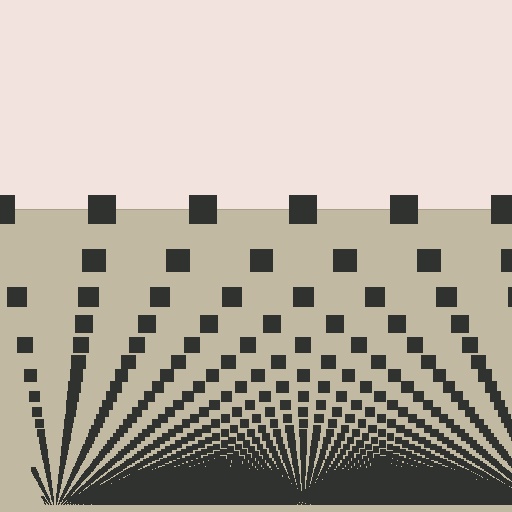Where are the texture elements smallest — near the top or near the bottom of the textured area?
Near the bottom.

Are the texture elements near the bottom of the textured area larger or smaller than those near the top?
Smaller. The gradient is inverted — elements near the bottom are smaller and denser.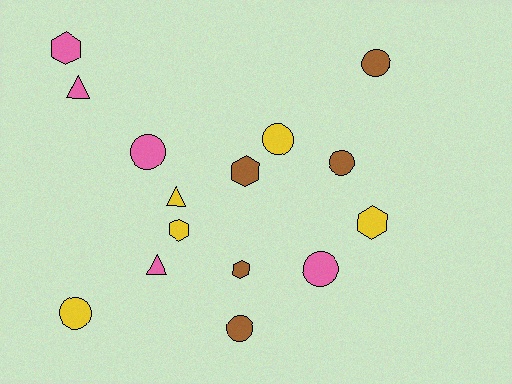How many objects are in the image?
There are 15 objects.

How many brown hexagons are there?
There are 2 brown hexagons.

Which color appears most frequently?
Yellow, with 5 objects.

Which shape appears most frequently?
Circle, with 7 objects.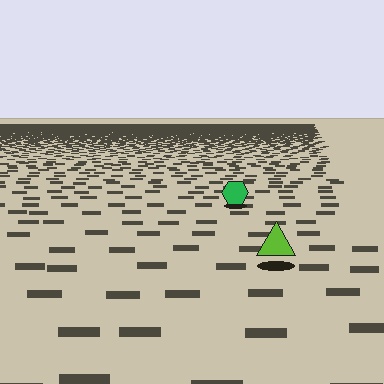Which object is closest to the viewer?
The lime triangle is closest. The texture marks near it are larger and more spread out.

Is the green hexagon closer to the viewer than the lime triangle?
No. The lime triangle is closer — you can tell from the texture gradient: the ground texture is coarser near it.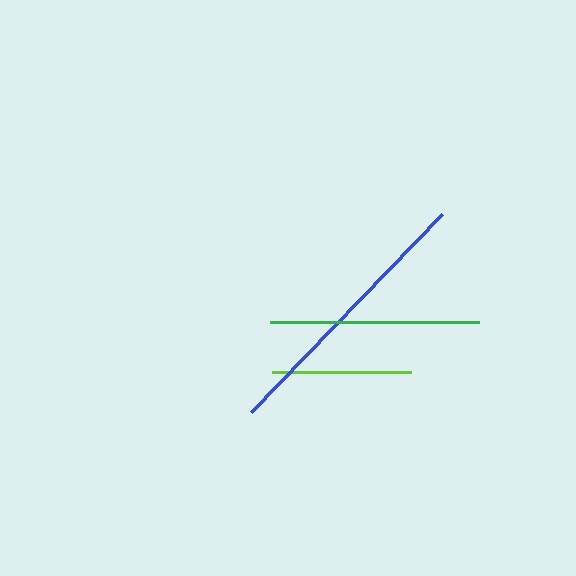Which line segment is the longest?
The blue line is the longest at approximately 276 pixels.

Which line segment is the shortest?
The lime line is the shortest at approximately 139 pixels.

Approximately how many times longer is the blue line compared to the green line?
The blue line is approximately 1.3 times the length of the green line.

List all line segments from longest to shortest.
From longest to shortest: blue, green, lime.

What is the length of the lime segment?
The lime segment is approximately 139 pixels long.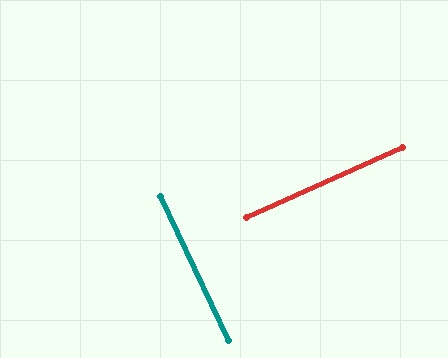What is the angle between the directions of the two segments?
Approximately 89 degrees.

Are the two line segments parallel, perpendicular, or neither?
Perpendicular — they meet at approximately 89°.